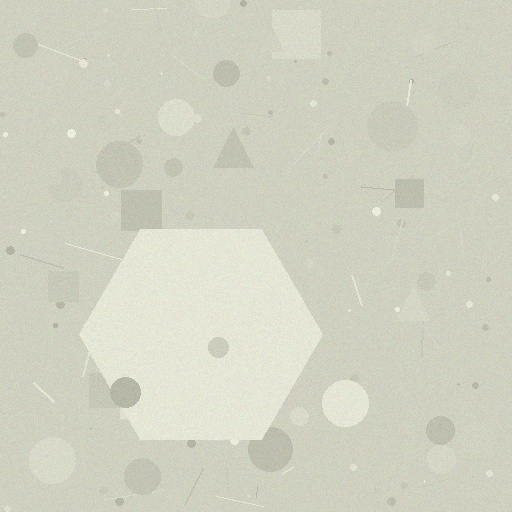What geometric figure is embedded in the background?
A hexagon is embedded in the background.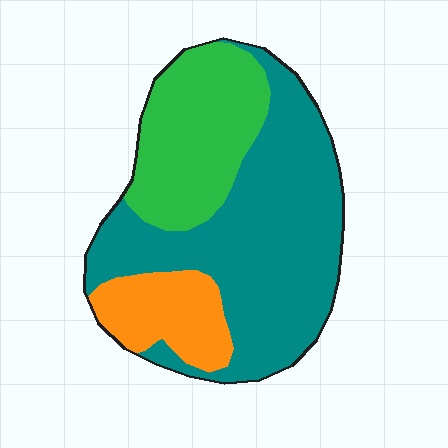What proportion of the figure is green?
Green covers about 30% of the figure.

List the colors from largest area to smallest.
From largest to smallest: teal, green, orange.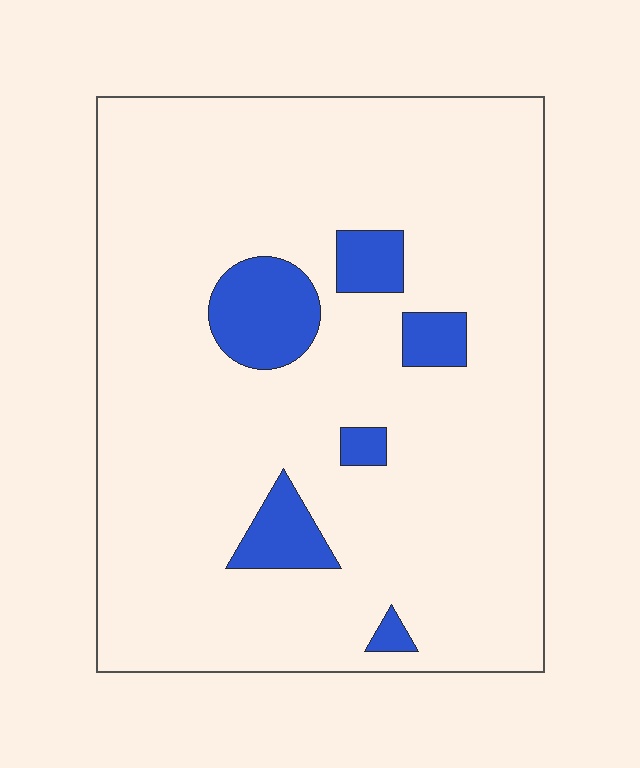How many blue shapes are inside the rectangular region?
6.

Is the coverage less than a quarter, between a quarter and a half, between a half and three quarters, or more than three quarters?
Less than a quarter.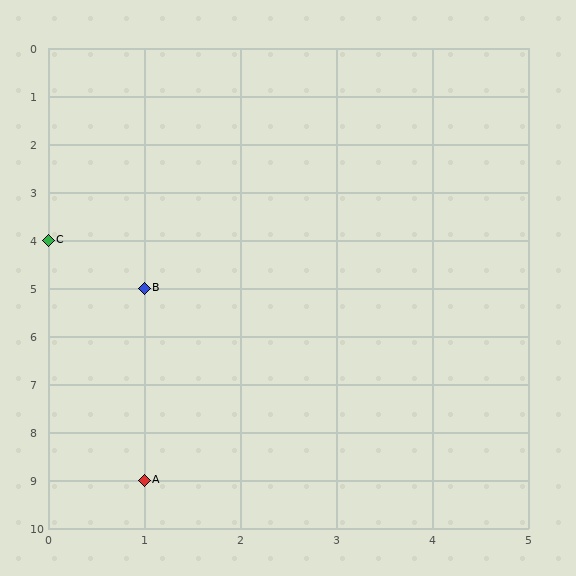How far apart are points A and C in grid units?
Points A and C are 1 column and 5 rows apart (about 5.1 grid units diagonally).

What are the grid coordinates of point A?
Point A is at grid coordinates (1, 9).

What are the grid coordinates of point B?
Point B is at grid coordinates (1, 5).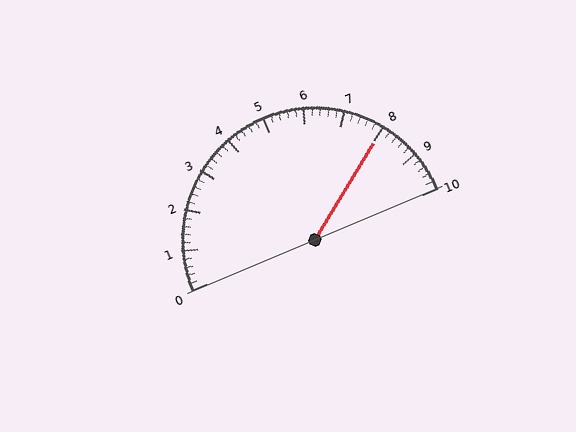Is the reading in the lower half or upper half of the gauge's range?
The reading is in the upper half of the range (0 to 10).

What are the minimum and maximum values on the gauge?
The gauge ranges from 0 to 10.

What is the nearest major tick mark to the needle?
The nearest major tick mark is 8.